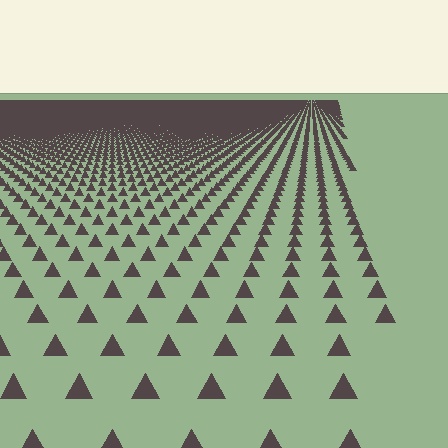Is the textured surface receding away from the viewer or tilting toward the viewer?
The surface is receding away from the viewer. Texture elements get smaller and denser toward the top.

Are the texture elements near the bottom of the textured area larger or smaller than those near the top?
Larger. Near the bottom, elements are closer to the viewer and appear at a bigger on-screen size.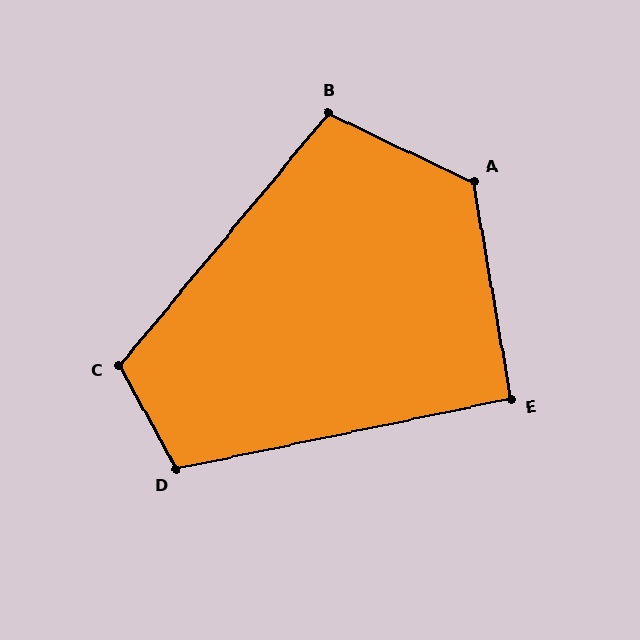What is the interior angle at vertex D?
Approximately 108 degrees (obtuse).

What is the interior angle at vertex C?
Approximately 111 degrees (obtuse).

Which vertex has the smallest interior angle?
E, at approximately 92 degrees.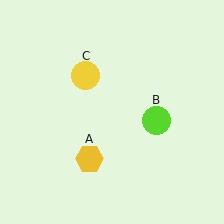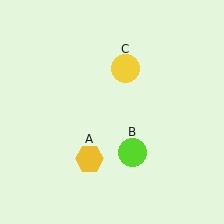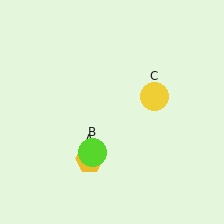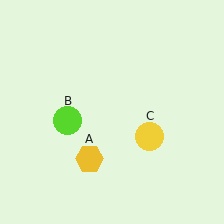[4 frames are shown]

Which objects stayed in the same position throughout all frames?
Yellow hexagon (object A) remained stationary.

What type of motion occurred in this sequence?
The lime circle (object B), yellow circle (object C) rotated clockwise around the center of the scene.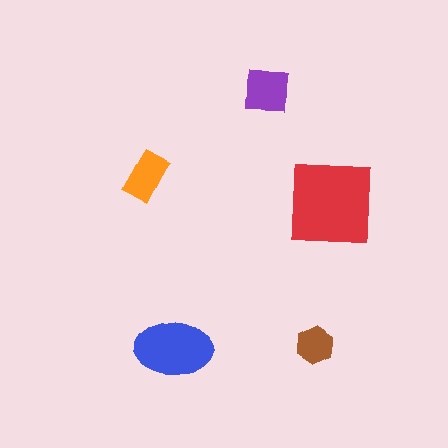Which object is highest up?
The purple square is topmost.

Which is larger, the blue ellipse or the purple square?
The blue ellipse.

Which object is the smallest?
The brown hexagon.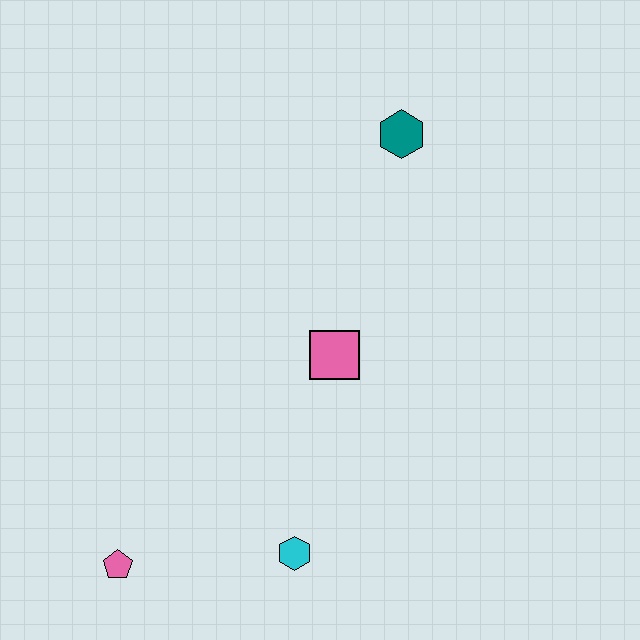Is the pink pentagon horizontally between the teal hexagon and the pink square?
No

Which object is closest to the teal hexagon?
The pink square is closest to the teal hexagon.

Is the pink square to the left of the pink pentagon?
No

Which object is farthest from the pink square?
The pink pentagon is farthest from the pink square.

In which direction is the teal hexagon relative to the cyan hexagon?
The teal hexagon is above the cyan hexagon.